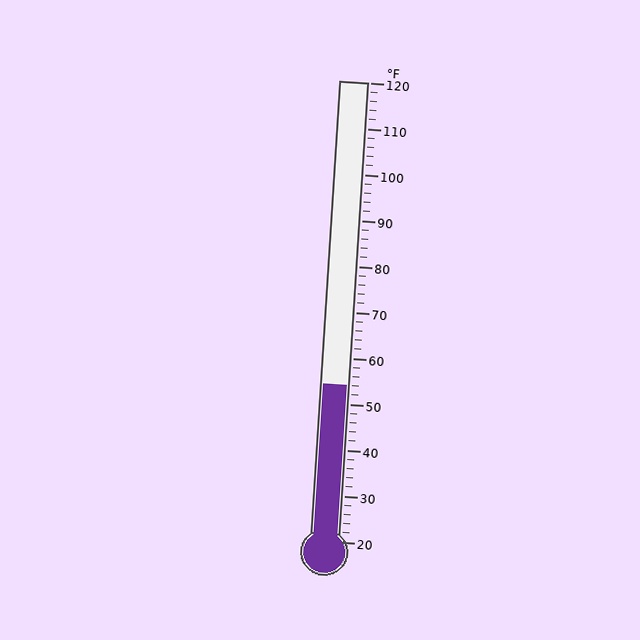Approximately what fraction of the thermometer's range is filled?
The thermometer is filled to approximately 35% of its range.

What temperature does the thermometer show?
The thermometer shows approximately 54°F.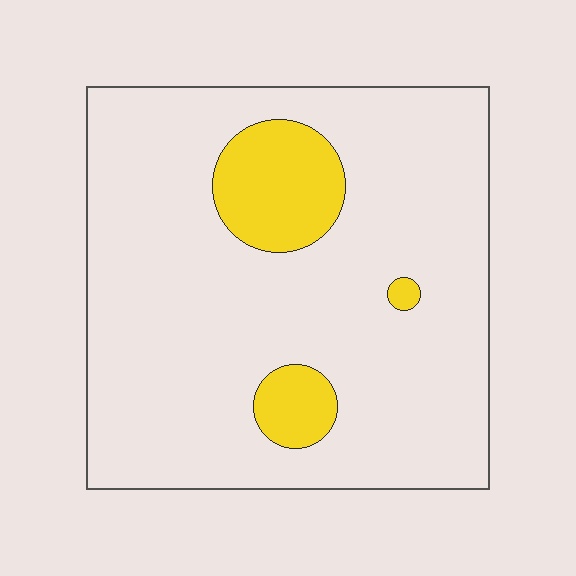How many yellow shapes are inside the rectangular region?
3.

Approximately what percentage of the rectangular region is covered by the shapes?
Approximately 15%.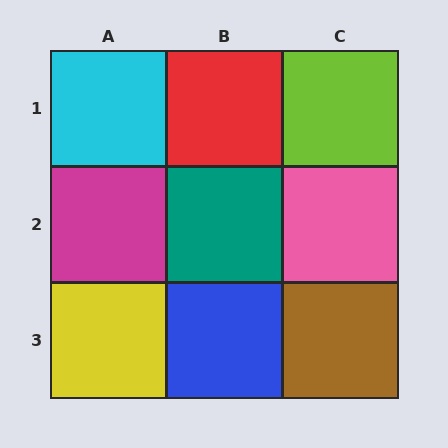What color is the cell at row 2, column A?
Magenta.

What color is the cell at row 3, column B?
Blue.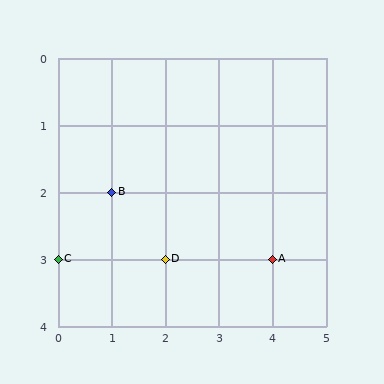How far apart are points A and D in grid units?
Points A and D are 2 columns apart.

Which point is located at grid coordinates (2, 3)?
Point D is at (2, 3).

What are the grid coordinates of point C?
Point C is at grid coordinates (0, 3).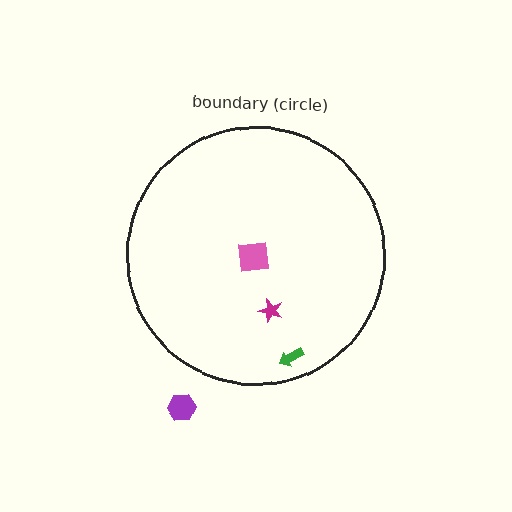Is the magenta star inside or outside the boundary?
Inside.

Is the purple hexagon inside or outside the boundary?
Outside.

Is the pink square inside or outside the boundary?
Inside.